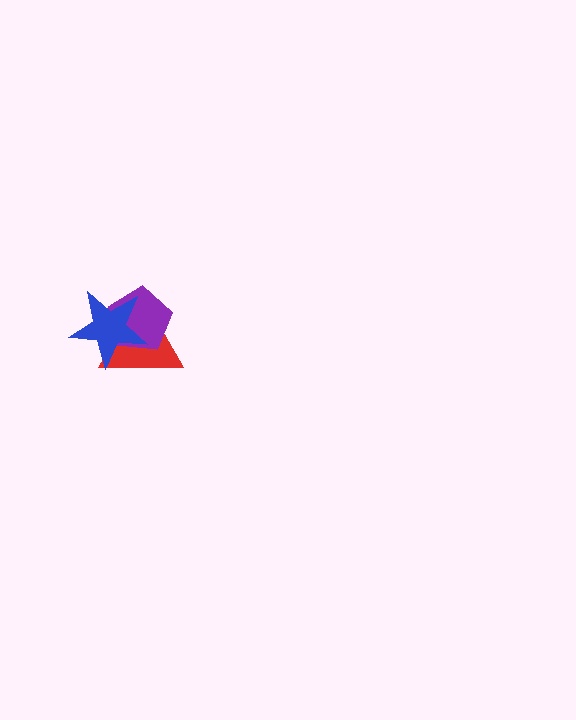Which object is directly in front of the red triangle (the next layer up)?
The purple pentagon is directly in front of the red triangle.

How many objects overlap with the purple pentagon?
2 objects overlap with the purple pentagon.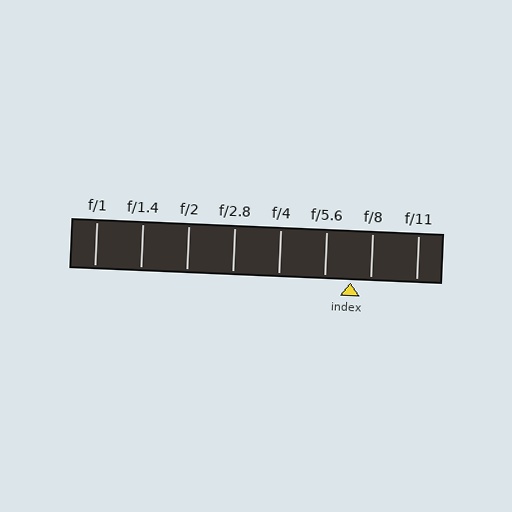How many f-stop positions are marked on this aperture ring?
There are 8 f-stop positions marked.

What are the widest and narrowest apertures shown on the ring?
The widest aperture shown is f/1 and the narrowest is f/11.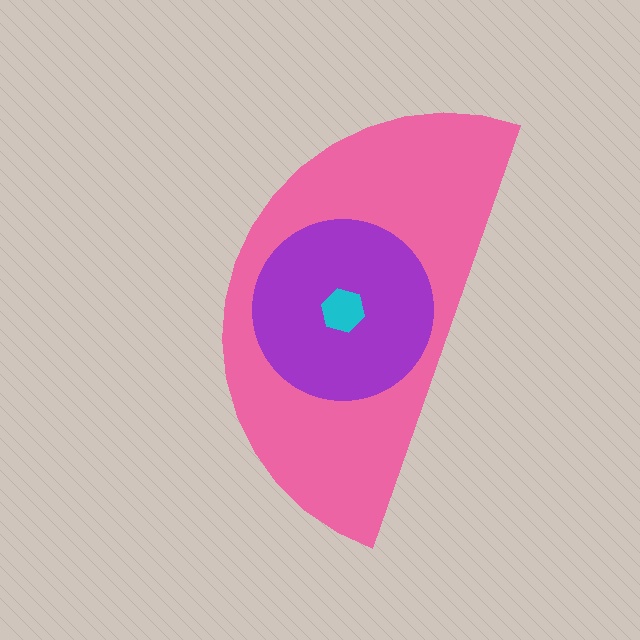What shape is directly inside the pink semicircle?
The purple circle.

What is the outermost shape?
The pink semicircle.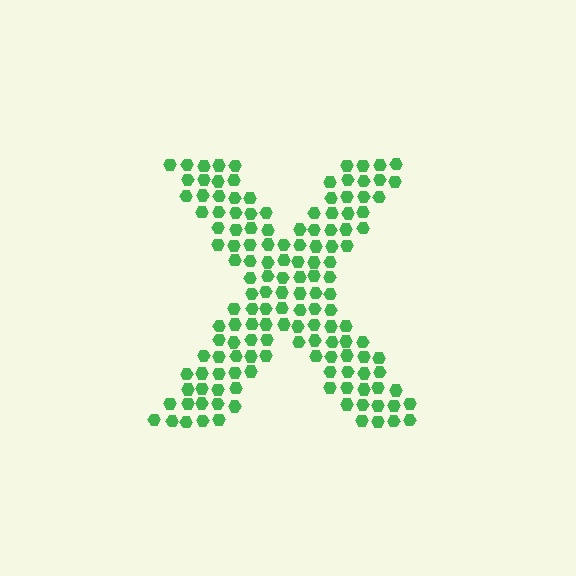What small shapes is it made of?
It is made of small hexagons.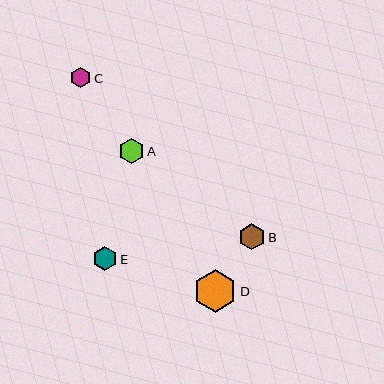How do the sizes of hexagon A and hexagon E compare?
Hexagon A and hexagon E are approximately the same size.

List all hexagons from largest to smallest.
From largest to smallest: D, B, A, E, C.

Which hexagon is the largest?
Hexagon D is the largest with a size of approximately 43 pixels.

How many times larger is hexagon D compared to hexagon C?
Hexagon D is approximately 2.1 times the size of hexagon C.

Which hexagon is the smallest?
Hexagon C is the smallest with a size of approximately 21 pixels.